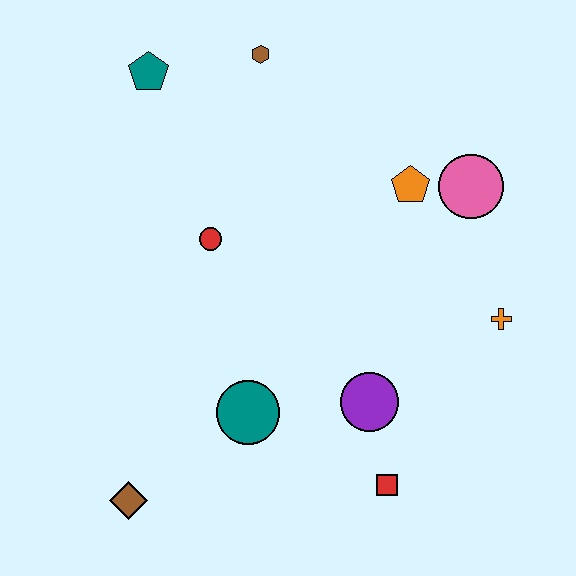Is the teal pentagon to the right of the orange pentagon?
No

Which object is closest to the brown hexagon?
The teal pentagon is closest to the brown hexagon.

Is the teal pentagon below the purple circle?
No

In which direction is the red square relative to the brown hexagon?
The red square is below the brown hexagon.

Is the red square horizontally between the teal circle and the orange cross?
Yes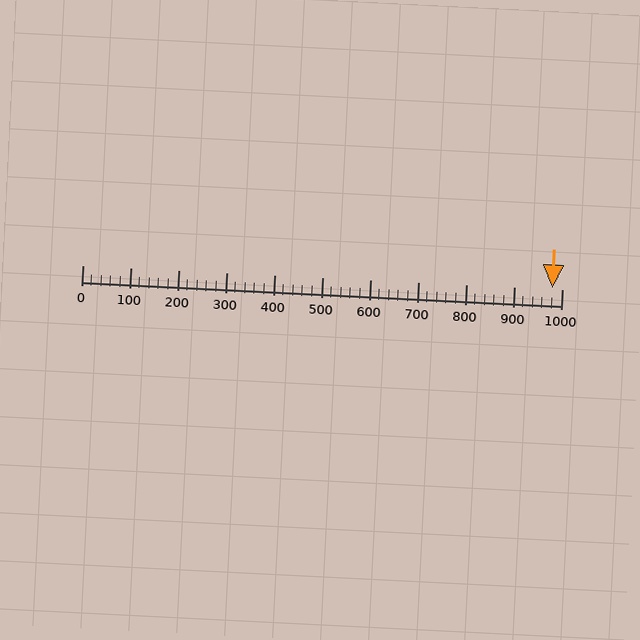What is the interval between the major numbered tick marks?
The major tick marks are spaced 100 units apart.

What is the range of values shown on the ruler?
The ruler shows values from 0 to 1000.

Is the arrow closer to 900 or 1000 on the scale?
The arrow is closer to 1000.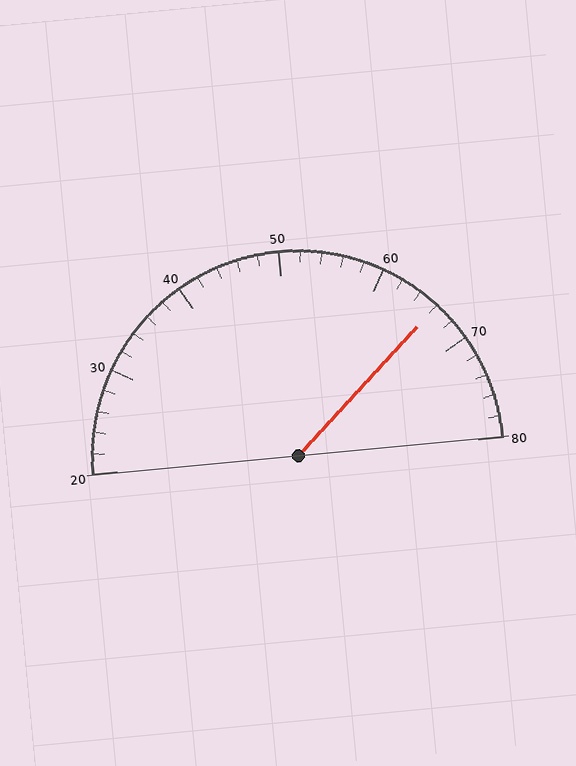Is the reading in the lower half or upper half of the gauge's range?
The reading is in the upper half of the range (20 to 80).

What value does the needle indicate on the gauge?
The needle indicates approximately 66.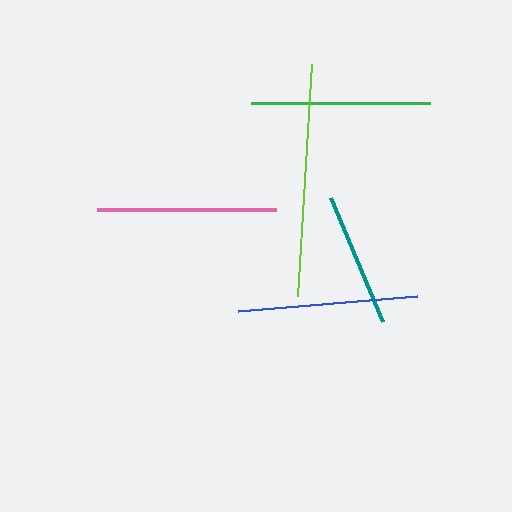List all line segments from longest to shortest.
From longest to shortest: lime, pink, blue, green, teal.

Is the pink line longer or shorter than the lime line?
The lime line is longer than the pink line.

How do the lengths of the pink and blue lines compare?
The pink and blue lines are approximately the same length.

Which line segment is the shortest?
The teal line is the shortest at approximately 135 pixels.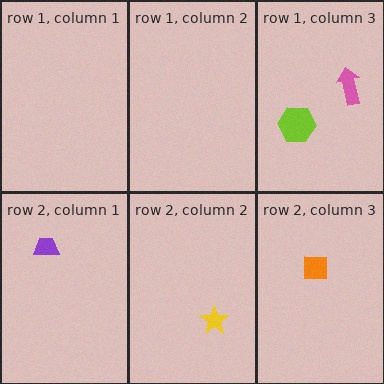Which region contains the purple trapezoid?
The row 2, column 1 region.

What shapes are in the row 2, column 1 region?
The purple trapezoid.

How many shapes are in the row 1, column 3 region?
2.